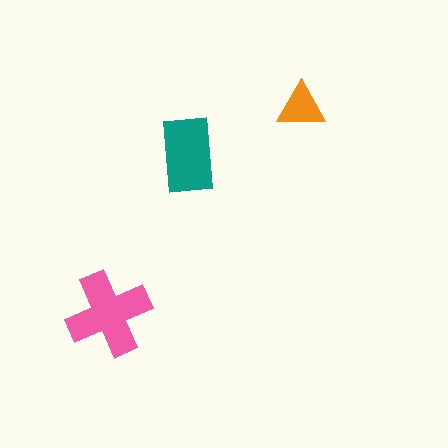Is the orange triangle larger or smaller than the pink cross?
Smaller.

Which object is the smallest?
The orange triangle.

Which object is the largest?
The pink cross.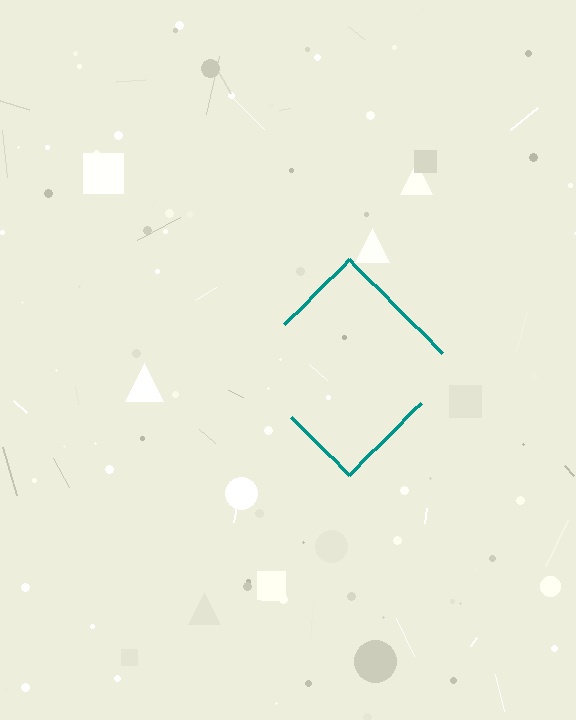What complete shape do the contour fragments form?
The contour fragments form a diamond.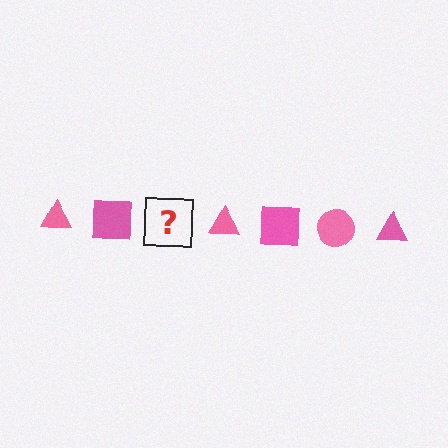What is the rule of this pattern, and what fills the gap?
The rule is that the pattern cycles through triangle, square, circle shapes in pink. The gap should be filled with a pink circle.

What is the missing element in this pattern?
The missing element is a pink circle.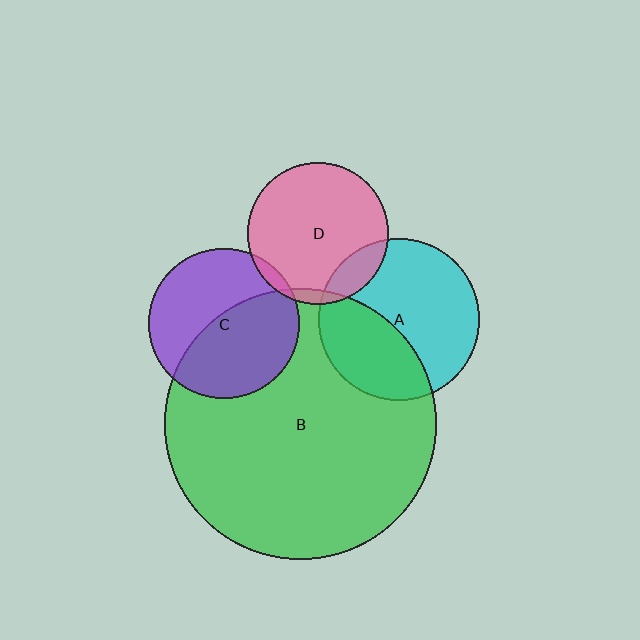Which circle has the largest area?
Circle B (green).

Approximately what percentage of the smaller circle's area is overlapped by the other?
Approximately 15%.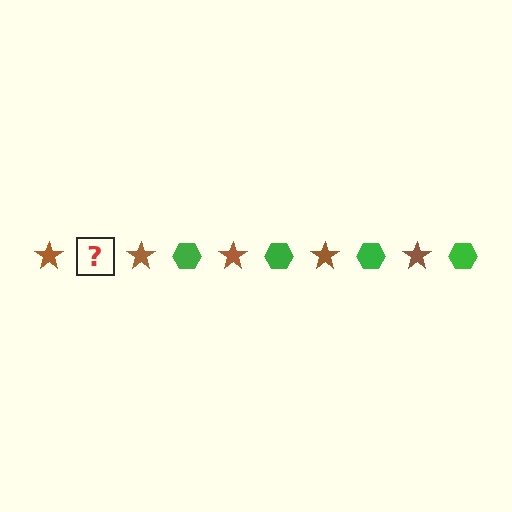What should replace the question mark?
The question mark should be replaced with a green hexagon.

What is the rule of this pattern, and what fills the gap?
The rule is that the pattern alternates between brown star and green hexagon. The gap should be filled with a green hexagon.